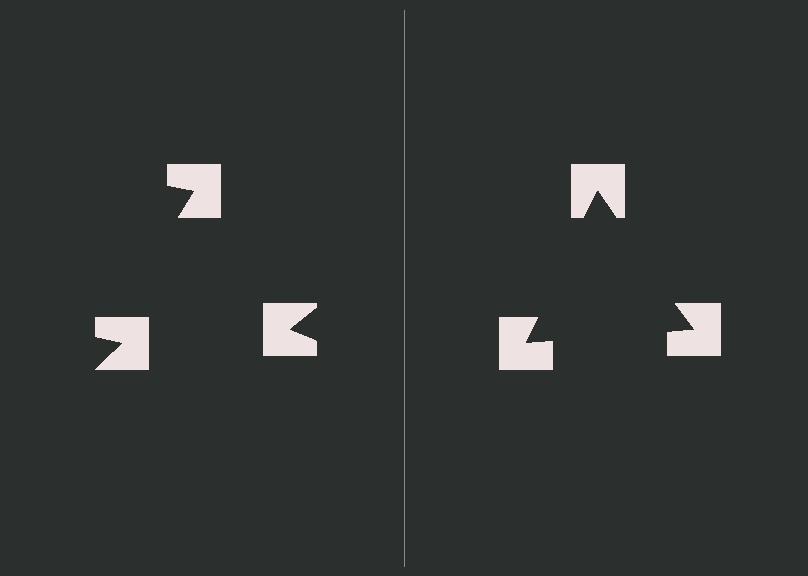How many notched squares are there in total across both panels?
6 — 3 on each side.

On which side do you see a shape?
An illusory triangle appears on the right side. On the left side the wedge cuts are rotated, so no coherent shape forms.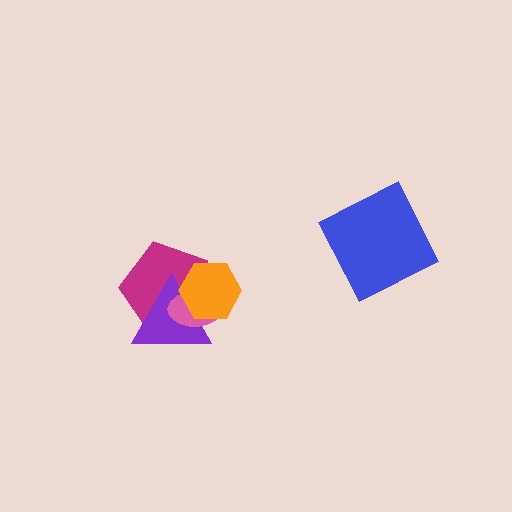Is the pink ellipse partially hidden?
Yes, it is partially covered by another shape.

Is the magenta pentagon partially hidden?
Yes, it is partially covered by another shape.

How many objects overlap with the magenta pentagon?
3 objects overlap with the magenta pentagon.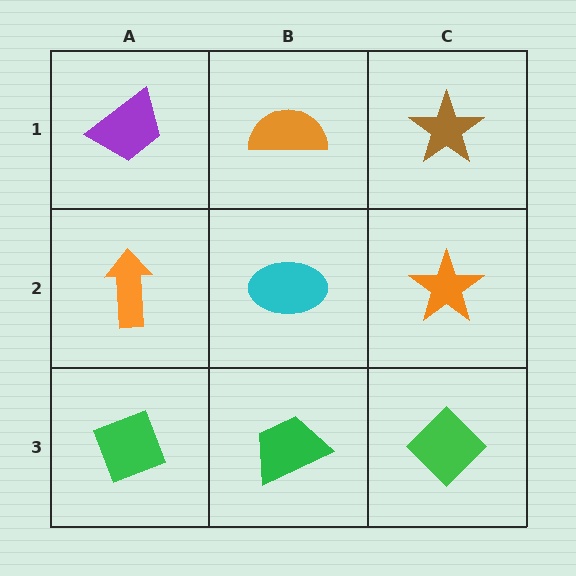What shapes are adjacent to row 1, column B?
A cyan ellipse (row 2, column B), a purple trapezoid (row 1, column A), a brown star (row 1, column C).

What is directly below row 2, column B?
A green trapezoid.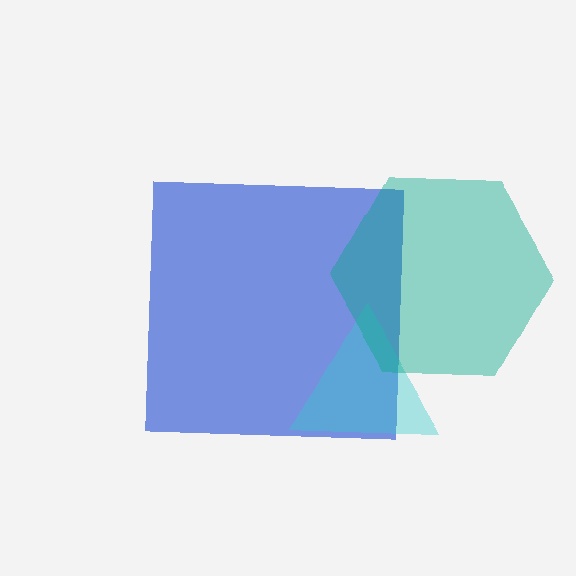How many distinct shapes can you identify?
There are 3 distinct shapes: a blue square, a cyan triangle, a teal hexagon.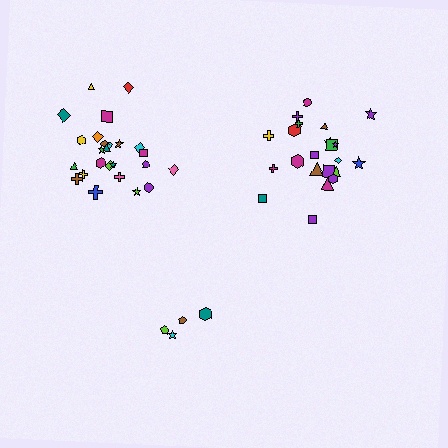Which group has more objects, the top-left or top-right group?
The top-left group.